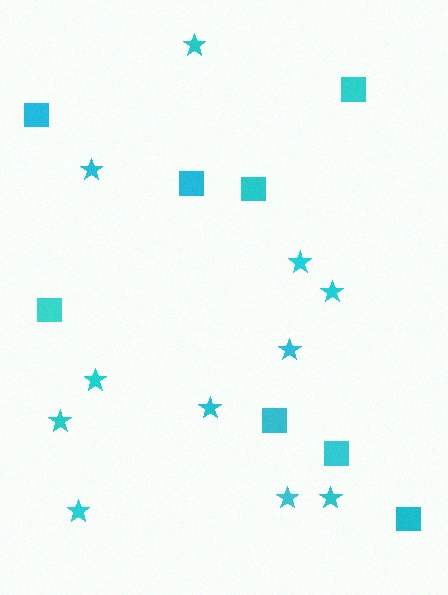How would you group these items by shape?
There are 2 groups: one group of stars (11) and one group of squares (8).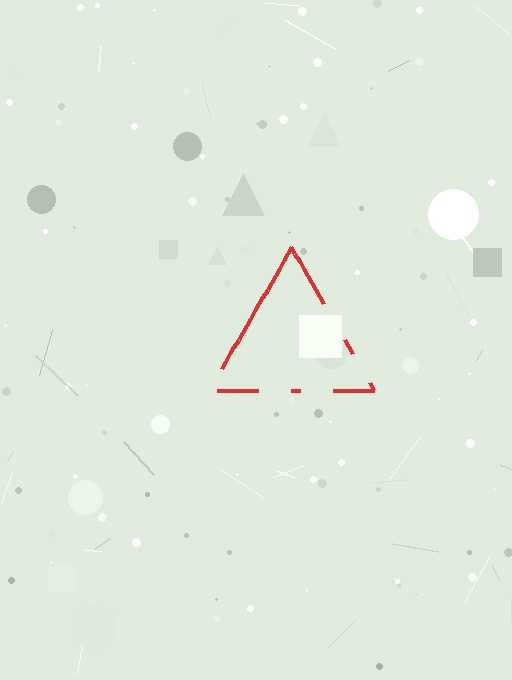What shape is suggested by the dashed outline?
The dashed outline suggests a triangle.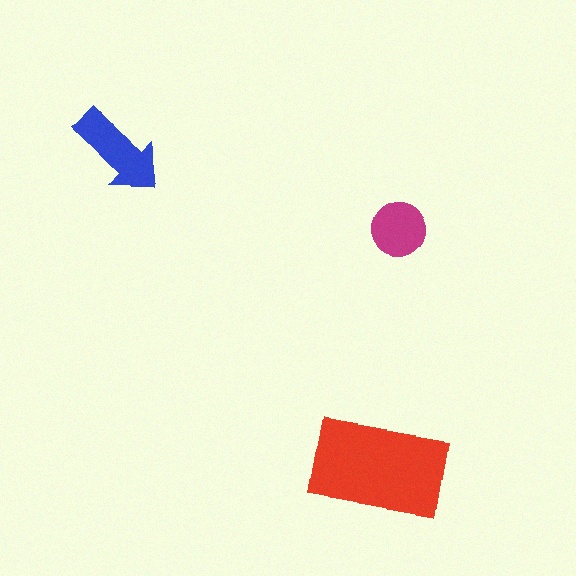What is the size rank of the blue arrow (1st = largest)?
2nd.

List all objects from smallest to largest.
The magenta circle, the blue arrow, the red rectangle.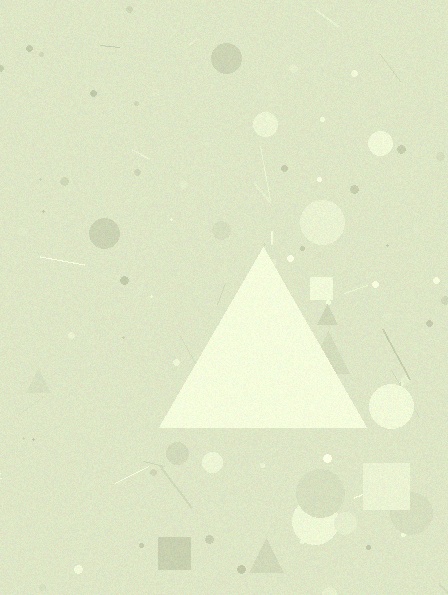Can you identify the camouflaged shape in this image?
The camouflaged shape is a triangle.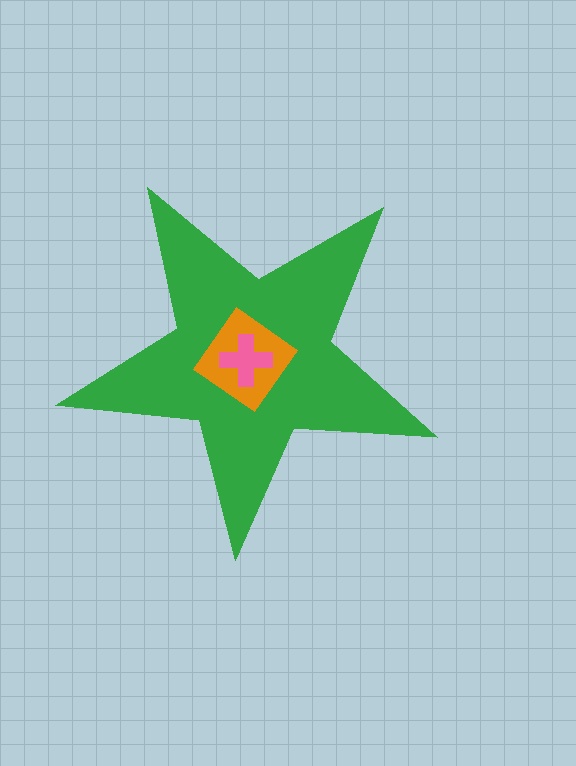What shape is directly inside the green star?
The orange diamond.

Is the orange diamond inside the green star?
Yes.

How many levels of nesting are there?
3.